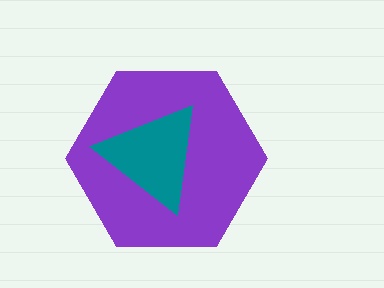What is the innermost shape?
The teal triangle.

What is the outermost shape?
The purple hexagon.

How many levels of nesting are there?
2.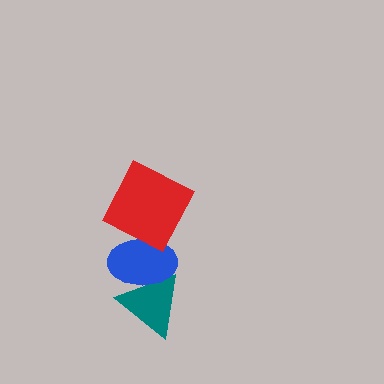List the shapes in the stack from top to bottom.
From top to bottom: the red square, the blue ellipse, the teal triangle.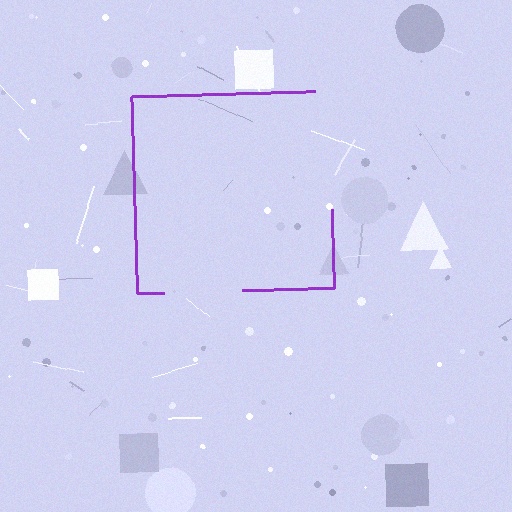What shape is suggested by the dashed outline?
The dashed outline suggests a square.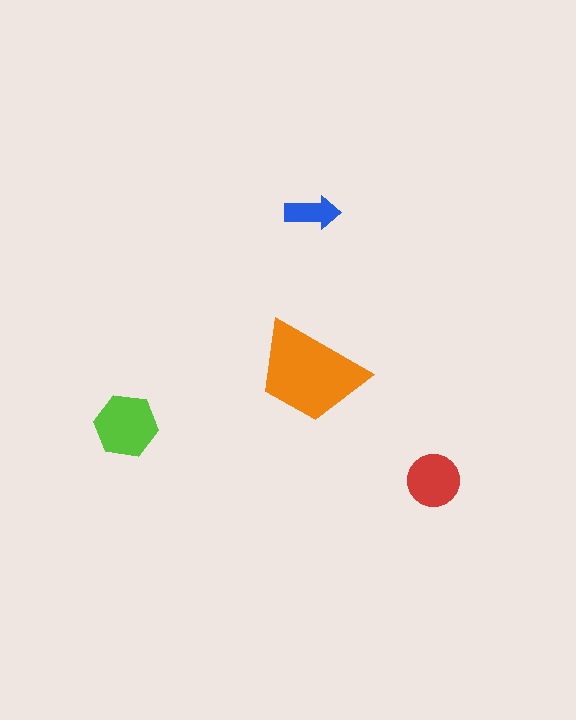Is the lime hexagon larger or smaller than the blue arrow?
Larger.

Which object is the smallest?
The blue arrow.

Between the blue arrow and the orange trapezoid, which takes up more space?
The orange trapezoid.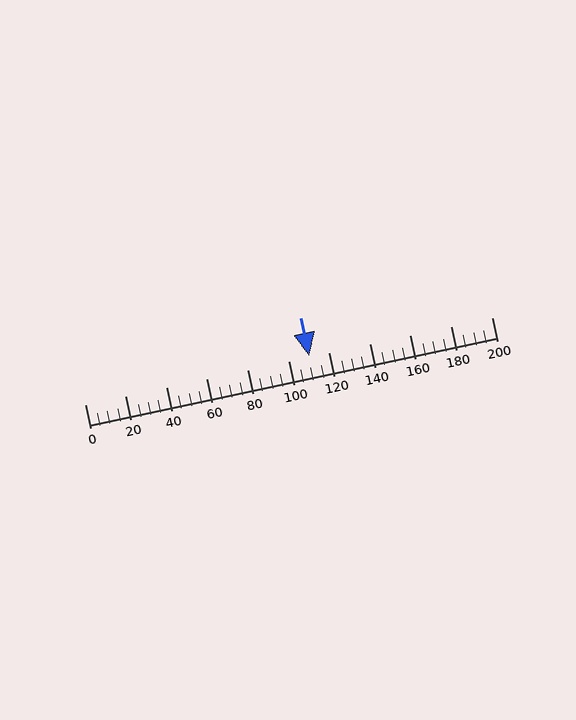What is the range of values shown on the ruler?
The ruler shows values from 0 to 200.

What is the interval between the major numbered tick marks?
The major tick marks are spaced 20 units apart.